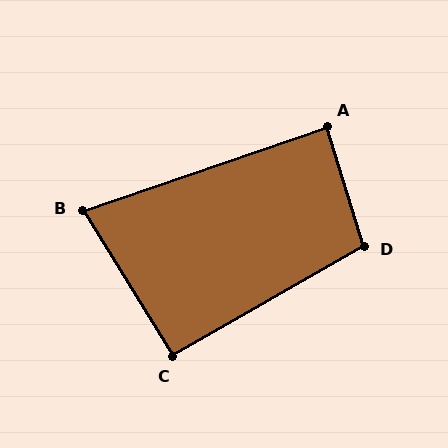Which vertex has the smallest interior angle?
B, at approximately 77 degrees.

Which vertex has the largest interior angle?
D, at approximately 103 degrees.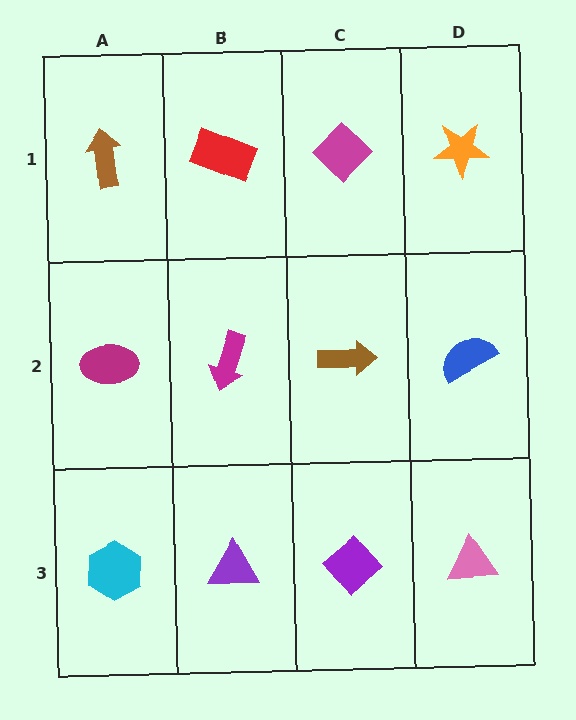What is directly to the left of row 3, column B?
A cyan hexagon.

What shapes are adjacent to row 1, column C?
A brown arrow (row 2, column C), a red rectangle (row 1, column B), an orange star (row 1, column D).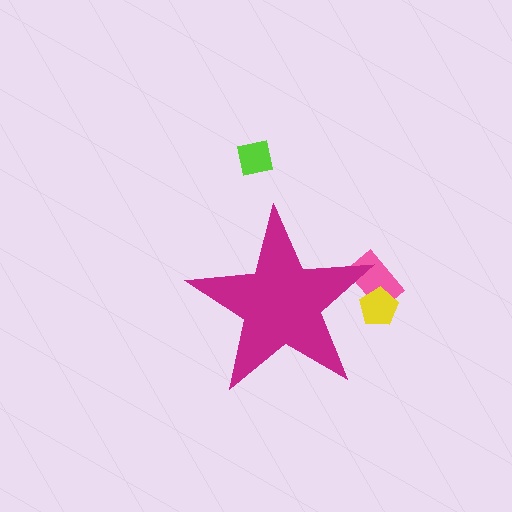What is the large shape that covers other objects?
A magenta star.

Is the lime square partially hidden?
No, the lime square is fully visible.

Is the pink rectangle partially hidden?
Yes, the pink rectangle is partially hidden behind the magenta star.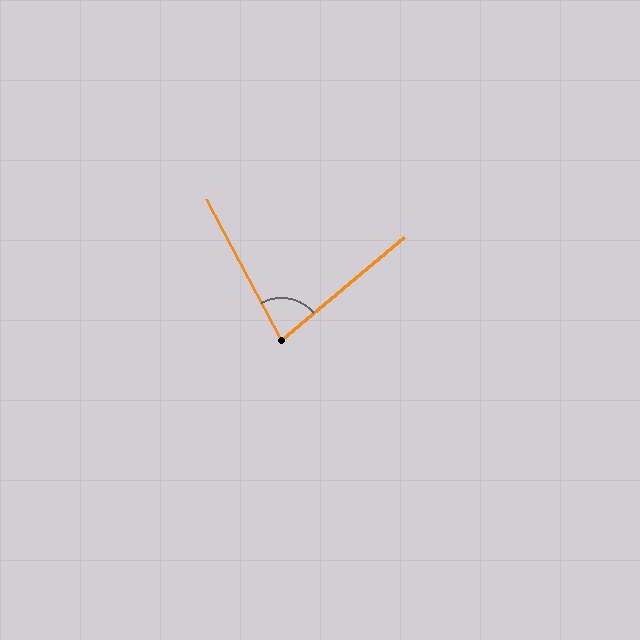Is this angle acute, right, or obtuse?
It is acute.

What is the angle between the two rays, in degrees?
Approximately 78 degrees.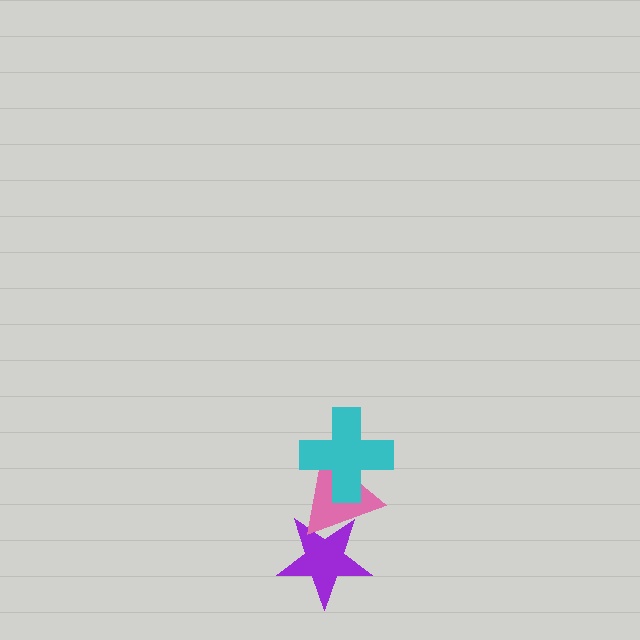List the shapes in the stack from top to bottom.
From top to bottom: the cyan cross, the pink triangle, the purple star.